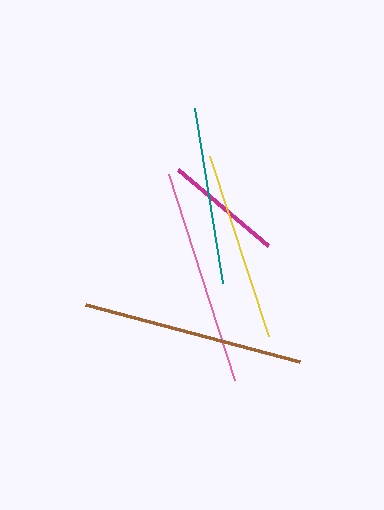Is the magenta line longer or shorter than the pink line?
The pink line is longer than the magenta line.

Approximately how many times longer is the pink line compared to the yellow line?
The pink line is approximately 1.1 times the length of the yellow line.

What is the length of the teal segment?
The teal segment is approximately 176 pixels long.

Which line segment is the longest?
The brown line is the longest at approximately 221 pixels.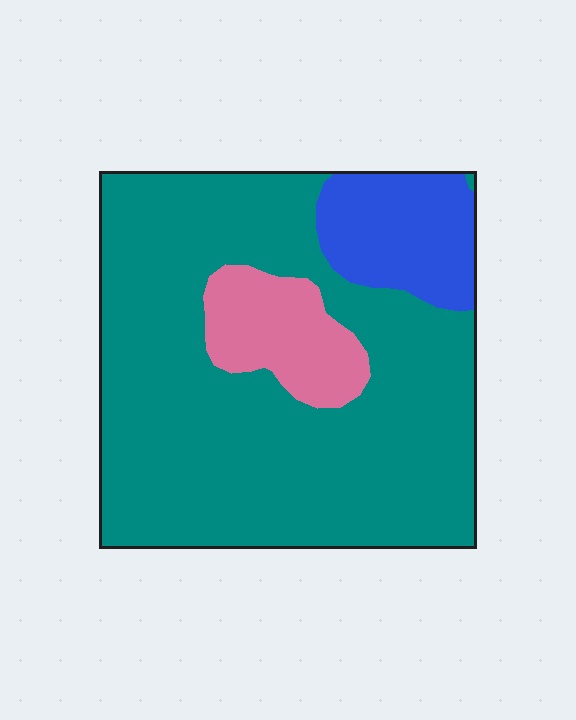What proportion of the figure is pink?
Pink takes up about one tenth (1/10) of the figure.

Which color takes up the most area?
Teal, at roughly 75%.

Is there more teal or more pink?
Teal.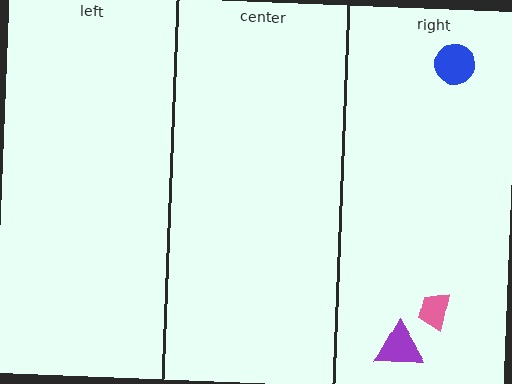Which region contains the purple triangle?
The right region.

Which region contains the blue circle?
The right region.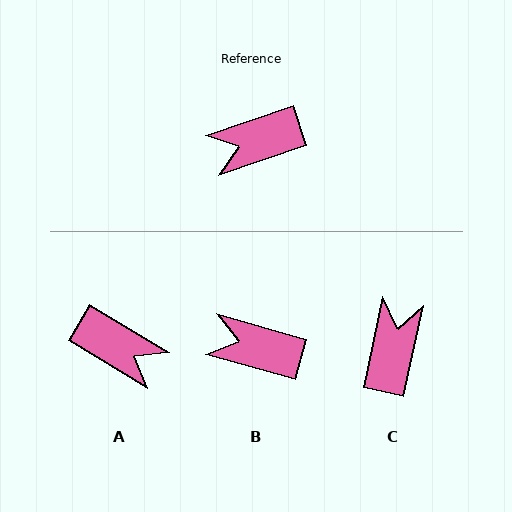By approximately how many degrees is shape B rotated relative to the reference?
Approximately 34 degrees clockwise.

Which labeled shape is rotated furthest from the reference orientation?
A, about 130 degrees away.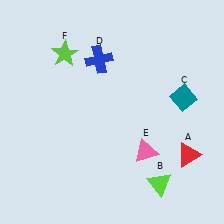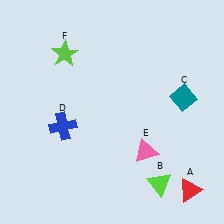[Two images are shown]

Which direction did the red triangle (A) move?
The red triangle (A) moved down.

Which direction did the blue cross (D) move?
The blue cross (D) moved down.